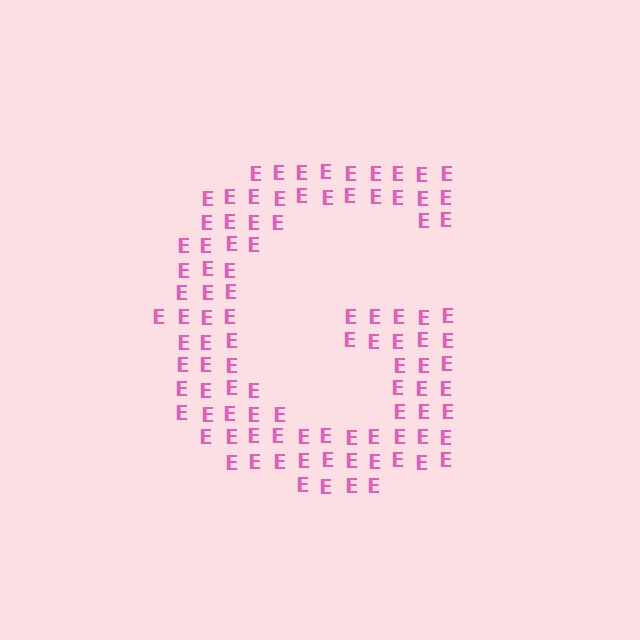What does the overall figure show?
The overall figure shows the letter G.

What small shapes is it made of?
It is made of small letter E's.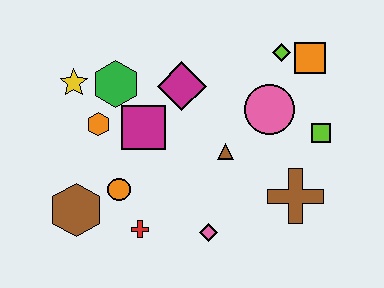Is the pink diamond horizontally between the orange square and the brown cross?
No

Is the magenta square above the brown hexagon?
Yes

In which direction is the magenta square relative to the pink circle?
The magenta square is to the left of the pink circle.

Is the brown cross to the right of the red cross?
Yes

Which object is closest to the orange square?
The lime diamond is closest to the orange square.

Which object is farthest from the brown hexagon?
The orange square is farthest from the brown hexagon.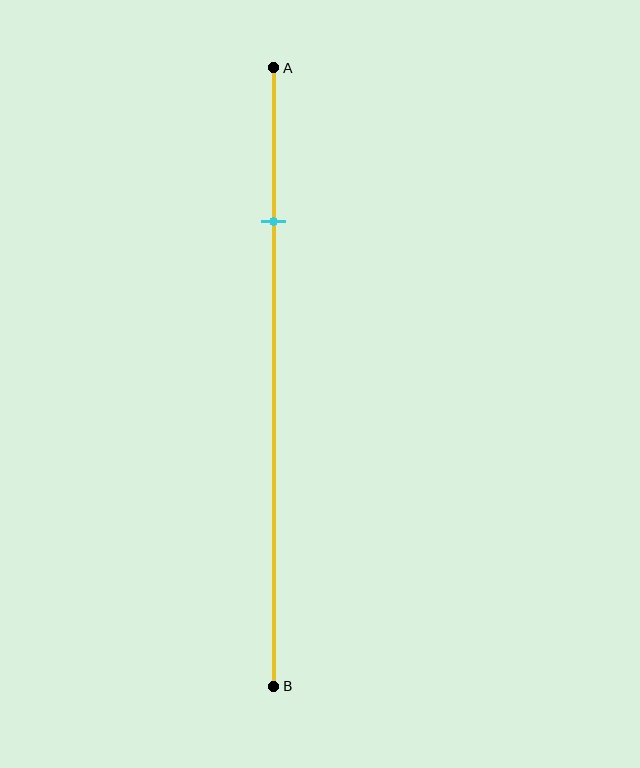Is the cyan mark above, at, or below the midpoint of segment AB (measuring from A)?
The cyan mark is above the midpoint of segment AB.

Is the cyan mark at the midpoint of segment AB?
No, the mark is at about 25% from A, not at the 50% midpoint.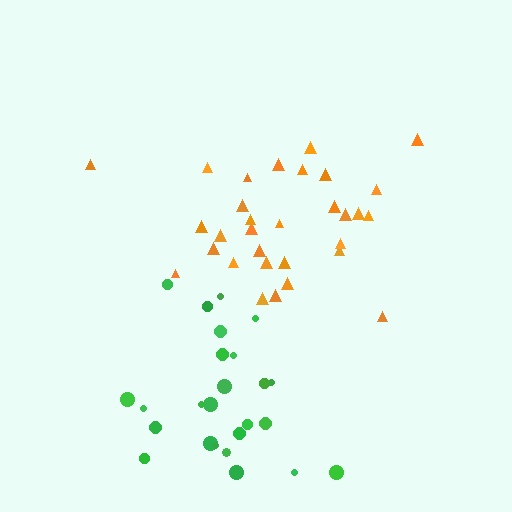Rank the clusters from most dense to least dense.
orange, green.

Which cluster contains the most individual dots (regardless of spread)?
Orange (31).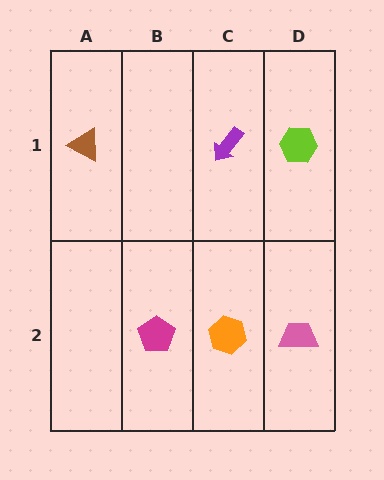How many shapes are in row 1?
3 shapes.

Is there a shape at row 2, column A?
No, that cell is empty.